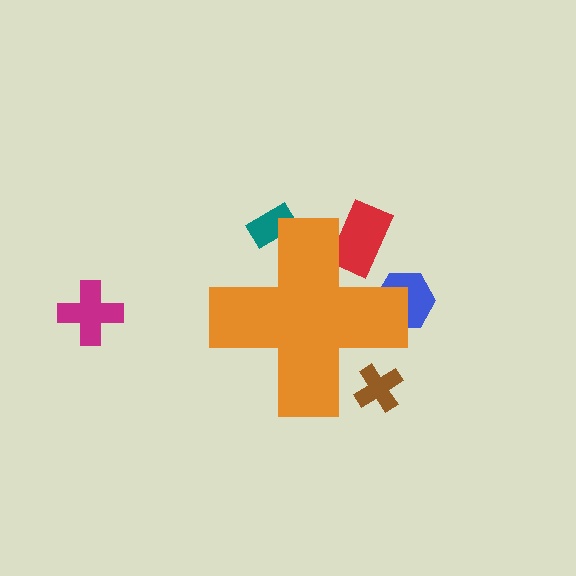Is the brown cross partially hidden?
Yes, the brown cross is partially hidden behind the orange cross.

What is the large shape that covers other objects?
An orange cross.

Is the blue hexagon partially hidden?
Yes, the blue hexagon is partially hidden behind the orange cross.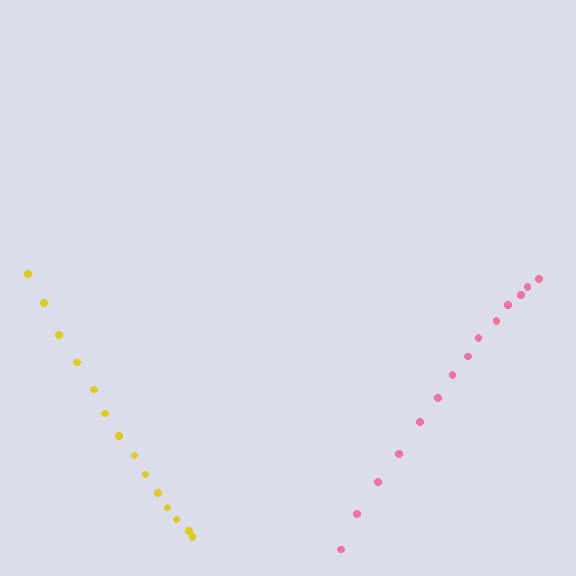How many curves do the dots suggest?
There are 2 distinct paths.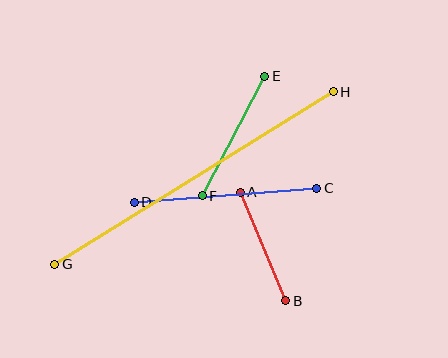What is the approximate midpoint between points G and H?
The midpoint is at approximately (194, 178) pixels.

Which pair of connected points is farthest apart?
Points G and H are farthest apart.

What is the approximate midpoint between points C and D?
The midpoint is at approximately (226, 195) pixels.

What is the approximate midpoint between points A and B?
The midpoint is at approximately (263, 247) pixels.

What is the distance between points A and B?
The distance is approximately 118 pixels.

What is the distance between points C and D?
The distance is approximately 183 pixels.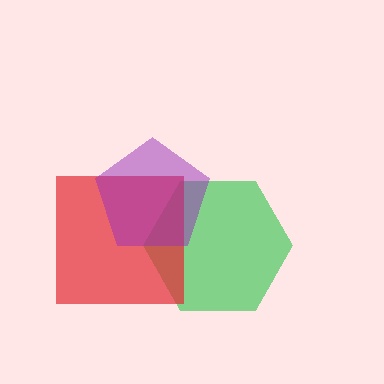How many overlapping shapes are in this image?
There are 3 overlapping shapes in the image.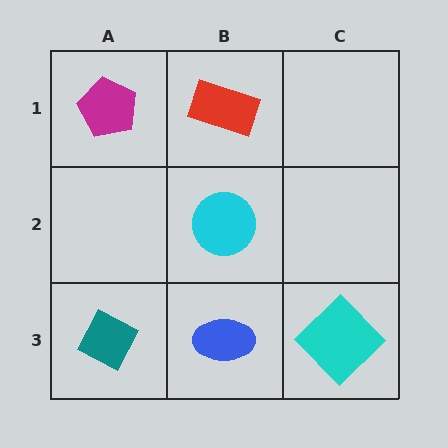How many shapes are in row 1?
2 shapes.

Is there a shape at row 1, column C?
No, that cell is empty.